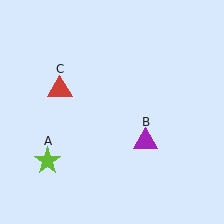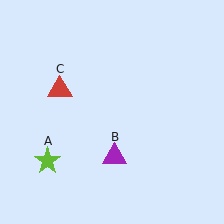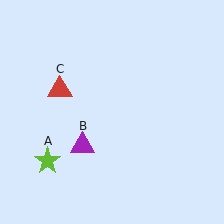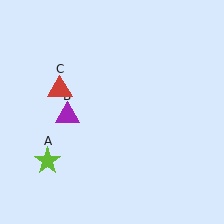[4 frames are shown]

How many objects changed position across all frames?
1 object changed position: purple triangle (object B).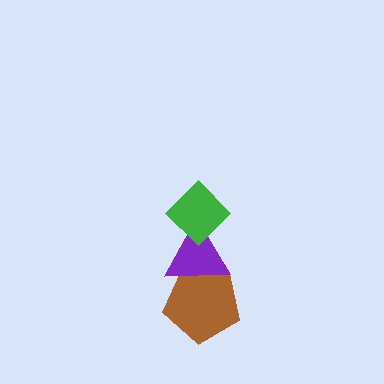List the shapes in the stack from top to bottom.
From top to bottom: the green diamond, the purple triangle, the brown pentagon.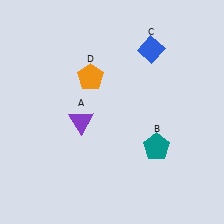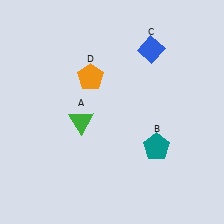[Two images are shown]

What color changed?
The triangle (A) changed from purple in Image 1 to green in Image 2.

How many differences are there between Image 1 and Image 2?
There is 1 difference between the two images.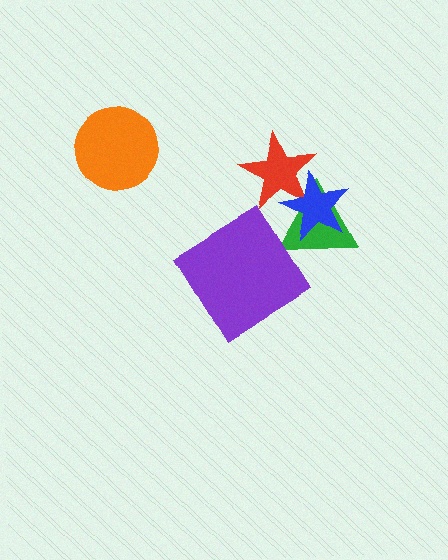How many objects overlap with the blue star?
2 objects overlap with the blue star.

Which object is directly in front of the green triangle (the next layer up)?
The red star is directly in front of the green triangle.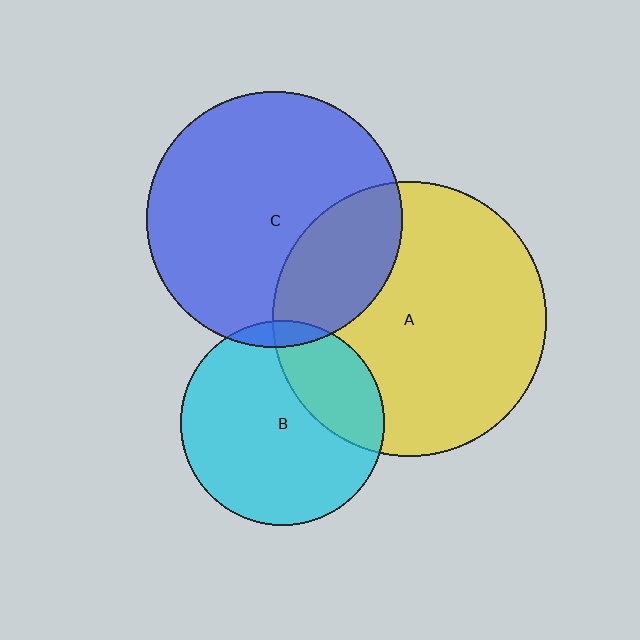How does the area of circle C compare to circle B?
Approximately 1.6 times.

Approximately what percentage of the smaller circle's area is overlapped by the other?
Approximately 5%.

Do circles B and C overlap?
Yes.